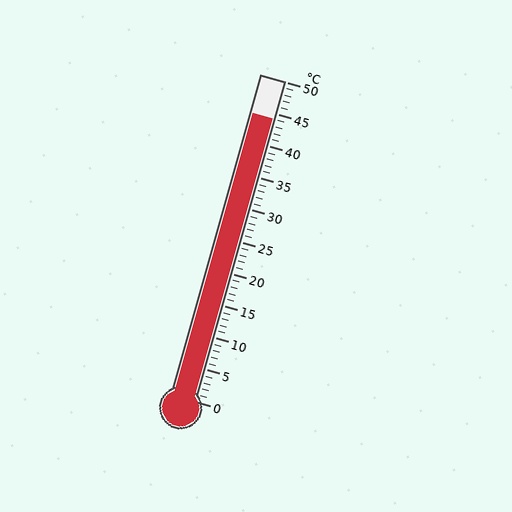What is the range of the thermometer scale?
The thermometer scale ranges from 0°C to 50°C.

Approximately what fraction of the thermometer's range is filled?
The thermometer is filled to approximately 90% of its range.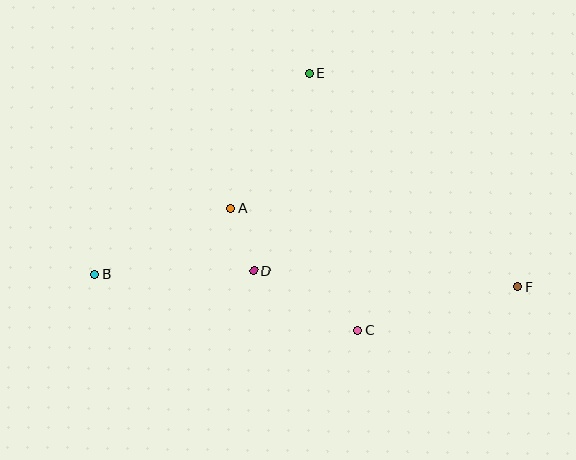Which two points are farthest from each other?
Points B and F are farthest from each other.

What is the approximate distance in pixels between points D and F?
The distance between D and F is approximately 265 pixels.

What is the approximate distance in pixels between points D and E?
The distance between D and E is approximately 205 pixels.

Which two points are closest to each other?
Points A and D are closest to each other.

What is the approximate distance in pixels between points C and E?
The distance between C and E is approximately 261 pixels.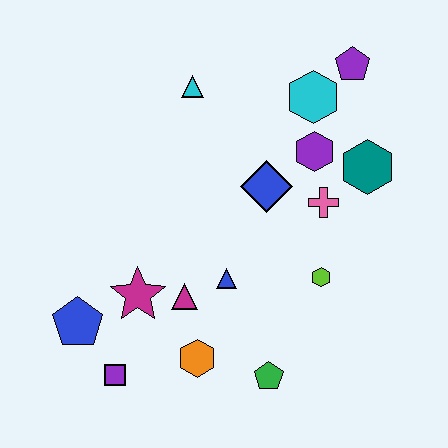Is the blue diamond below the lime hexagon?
No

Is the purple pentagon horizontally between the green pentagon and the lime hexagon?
No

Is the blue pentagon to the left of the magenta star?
Yes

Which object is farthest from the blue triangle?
The purple pentagon is farthest from the blue triangle.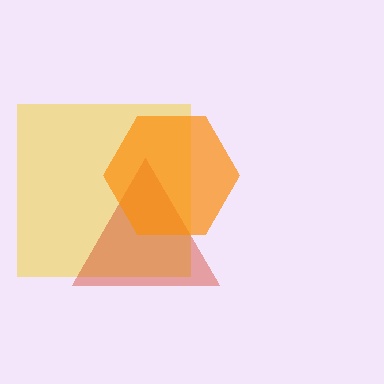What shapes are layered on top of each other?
The layered shapes are: a yellow square, a red triangle, an orange hexagon.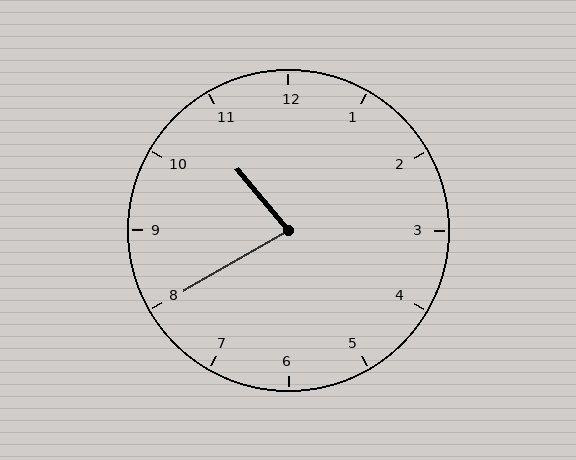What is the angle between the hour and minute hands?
Approximately 80 degrees.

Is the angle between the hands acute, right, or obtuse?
It is acute.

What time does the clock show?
10:40.